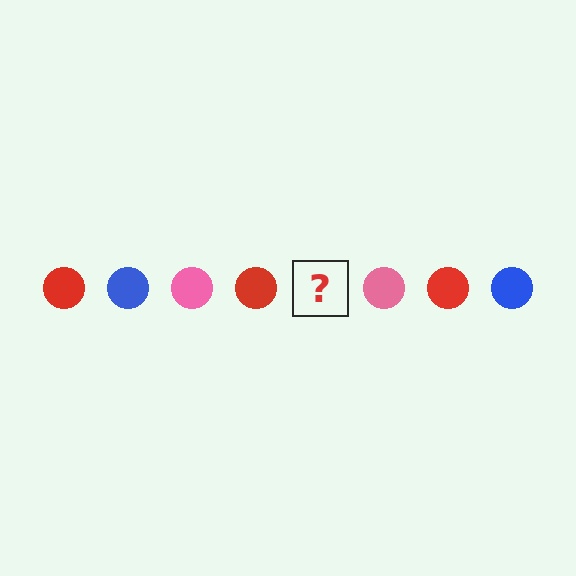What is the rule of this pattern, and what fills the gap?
The rule is that the pattern cycles through red, blue, pink circles. The gap should be filled with a blue circle.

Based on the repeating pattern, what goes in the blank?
The blank should be a blue circle.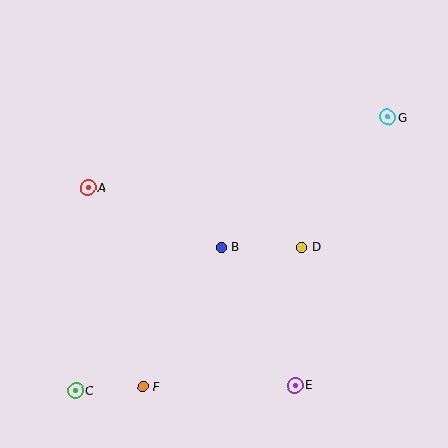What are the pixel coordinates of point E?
Point E is at (295, 385).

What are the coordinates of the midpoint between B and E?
The midpoint between B and E is at (258, 316).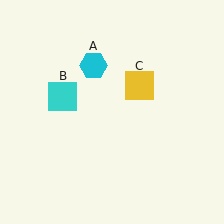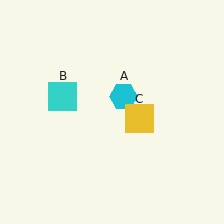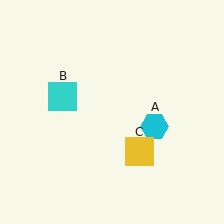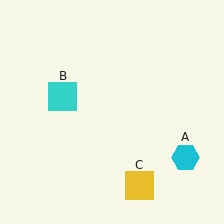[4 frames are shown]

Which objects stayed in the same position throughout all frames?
Cyan square (object B) remained stationary.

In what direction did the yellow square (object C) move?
The yellow square (object C) moved down.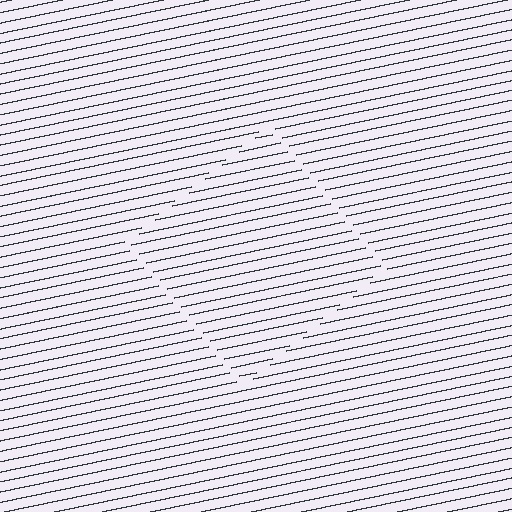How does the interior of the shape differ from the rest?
The interior of the shape contains the same grating, shifted by half a period — the contour is defined by the phase discontinuity where line-ends from the inner and outer gratings abut.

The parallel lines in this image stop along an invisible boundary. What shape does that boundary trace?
An illusory square. The interior of the shape contains the same grating, shifted by half a period — the contour is defined by the phase discontinuity where line-ends from the inner and outer gratings abut.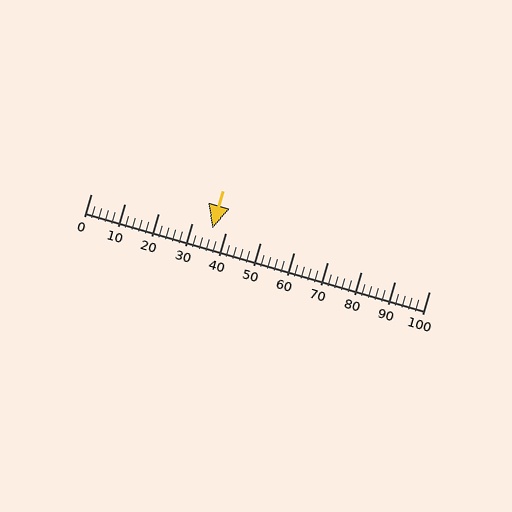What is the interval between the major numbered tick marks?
The major tick marks are spaced 10 units apart.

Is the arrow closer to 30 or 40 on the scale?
The arrow is closer to 40.